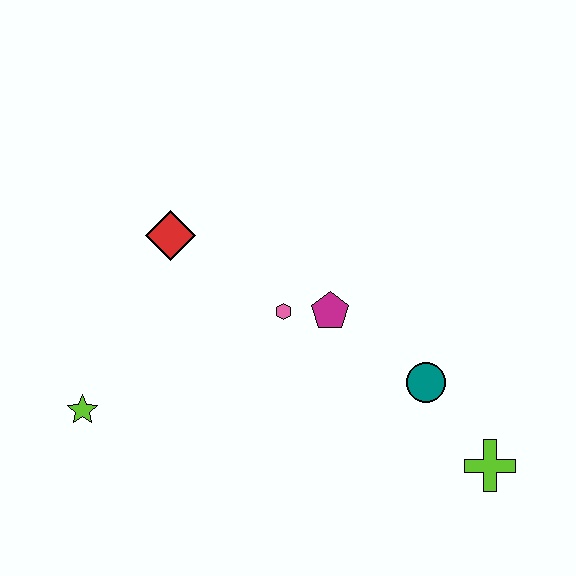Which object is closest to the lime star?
The red diamond is closest to the lime star.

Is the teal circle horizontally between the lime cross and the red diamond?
Yes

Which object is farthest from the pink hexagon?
The lime cross is farthest from the pink hexagon.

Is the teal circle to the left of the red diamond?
No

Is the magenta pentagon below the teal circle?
No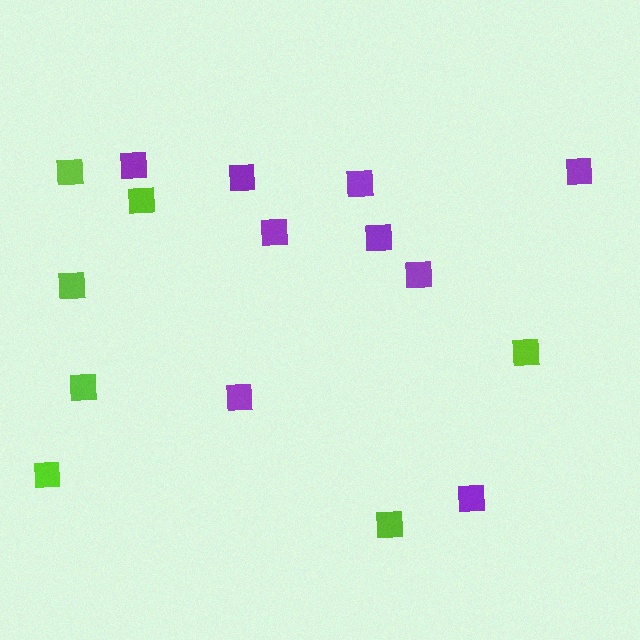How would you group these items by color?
There are 2 groups: one group of lime squares (7) and one group of purple squares (9).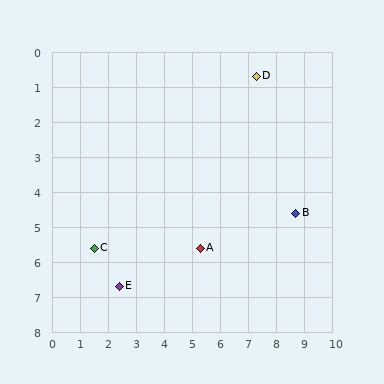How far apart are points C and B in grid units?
Points C and B are about 7.3 grid units apart.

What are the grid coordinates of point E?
Point E is at approximately (2.4, 6.7).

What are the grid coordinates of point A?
Point A is at approximately (5.3, 5.6).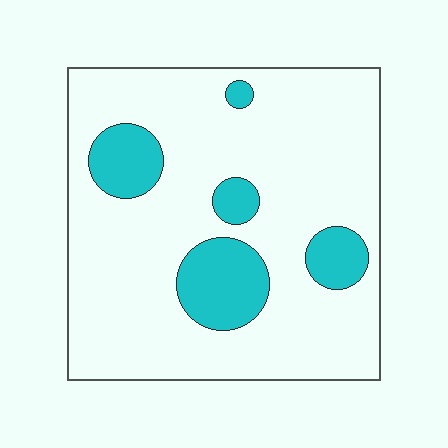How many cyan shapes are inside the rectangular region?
5.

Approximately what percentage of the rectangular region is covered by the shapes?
Approximately 15%.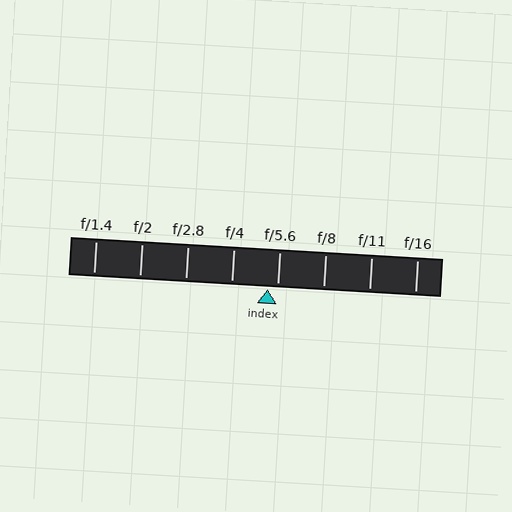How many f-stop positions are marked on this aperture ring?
There are 8 f-stop positions marked.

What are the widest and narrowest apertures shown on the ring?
The widest aperture shown is f/1.4 and the narrowest is f/16.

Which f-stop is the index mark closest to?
The index mark is closest to f/5.6.